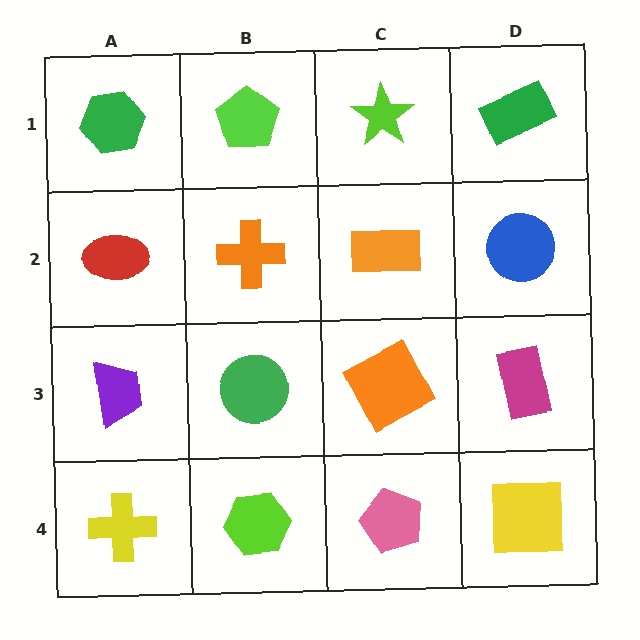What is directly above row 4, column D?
A magenta rectangle.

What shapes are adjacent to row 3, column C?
An orange rectangle (row 2, column C), a pink pentagon (row 4, column C), a green circle (row 3, column B), a magenta rectangle (row 3, column D).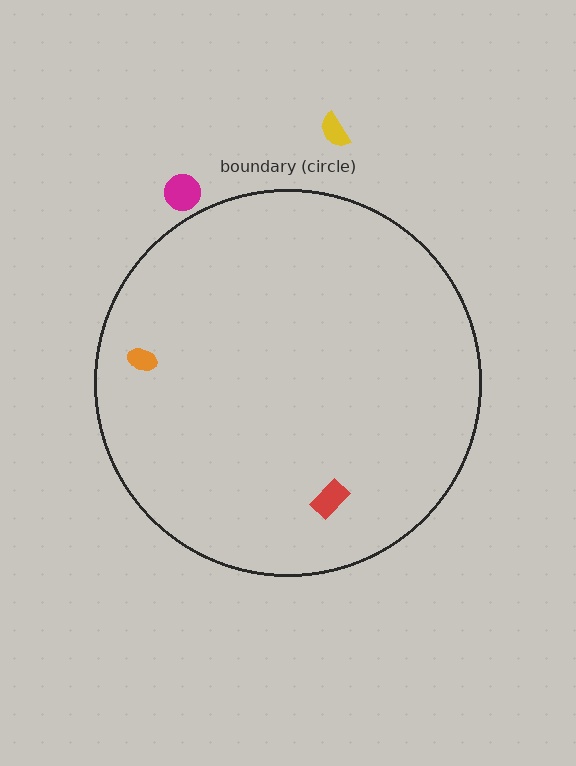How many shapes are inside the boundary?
2 inside, 2 outside.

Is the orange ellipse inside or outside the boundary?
Inside.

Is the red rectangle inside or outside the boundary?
Inside.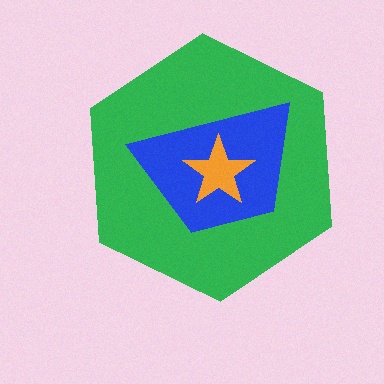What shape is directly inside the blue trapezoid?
The orange star.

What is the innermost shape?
The orange star.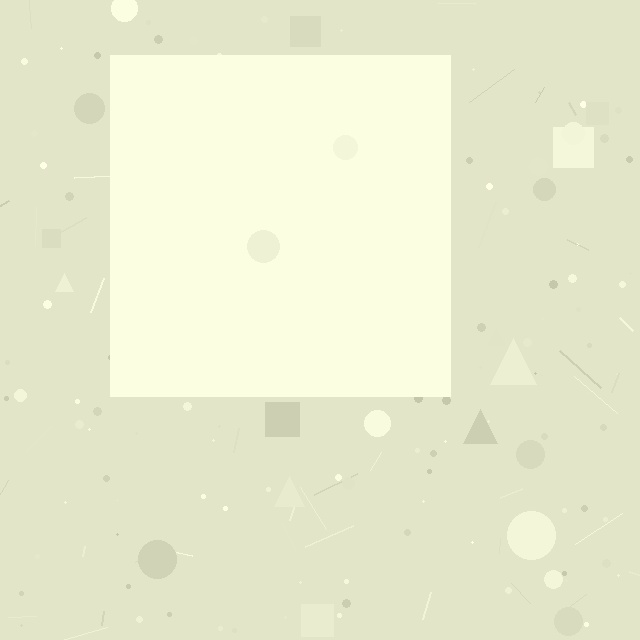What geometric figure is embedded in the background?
A square is embedded in the background.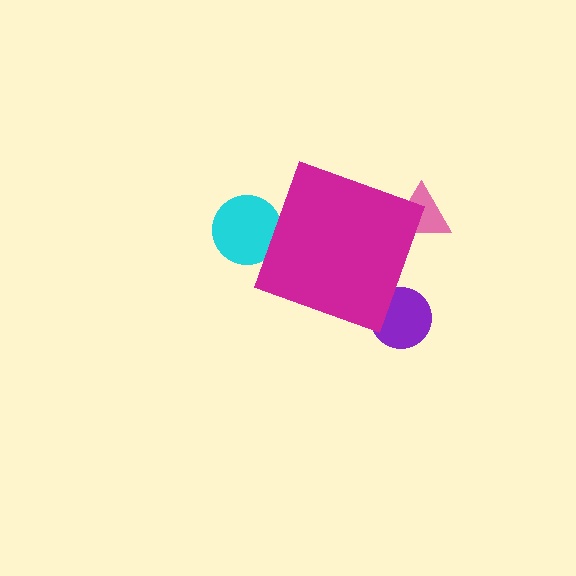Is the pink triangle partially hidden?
Yes, the pink triangle is partially hidden behind the magenta diamond.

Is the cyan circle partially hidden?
Yes, the cyan circle is partially hidden behind the magenta diamond.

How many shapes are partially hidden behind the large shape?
3 shapes are partially hidden.